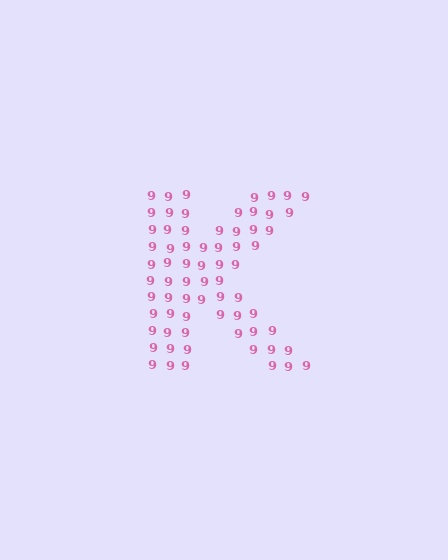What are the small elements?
The small elements are digit 9's.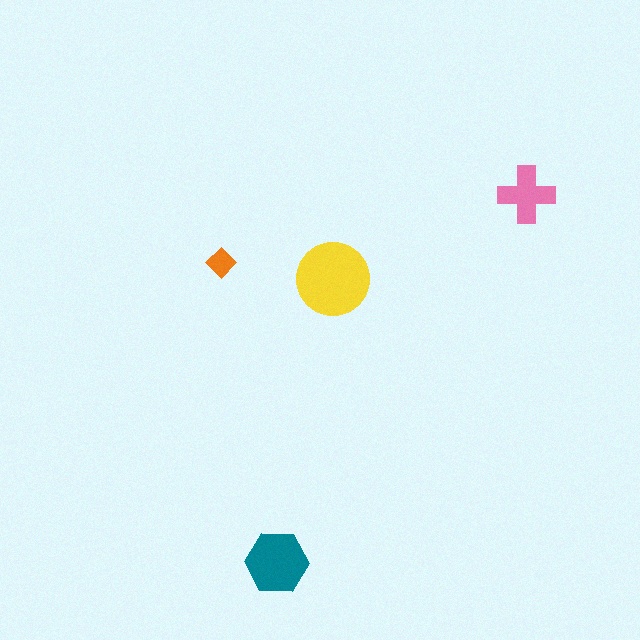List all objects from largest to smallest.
The yellow circle, the teal hexagon, the pink cross, the orange diamond.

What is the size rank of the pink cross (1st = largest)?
3rd.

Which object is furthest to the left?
The orange diamond is leftmost.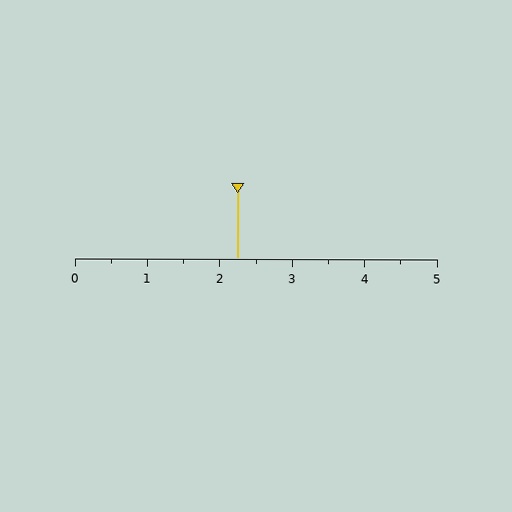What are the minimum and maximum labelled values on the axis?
The axis runs from 0 to 5.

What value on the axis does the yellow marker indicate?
The marker indicates approximately 2.2.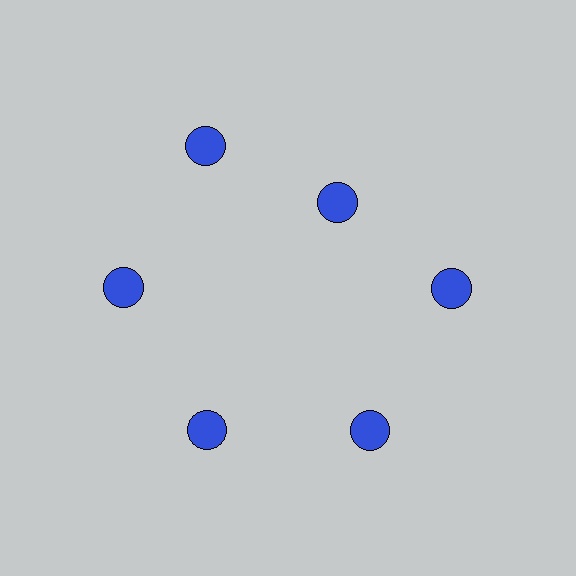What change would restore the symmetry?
The symmetry would be restored by moving it outward, back onto the ring so that all 6 circles sit at equal angles and equal distance from the center.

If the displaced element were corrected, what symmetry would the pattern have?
It would have 6-fold rotational symmetry — the pattern would map onto itself every 60 degrees.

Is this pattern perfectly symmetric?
No. The 6 blue circles are arranged in a ring, but one element near the 1 o'clock position is pulled inward toward the center, breaking the 6-fold rotational symmetry.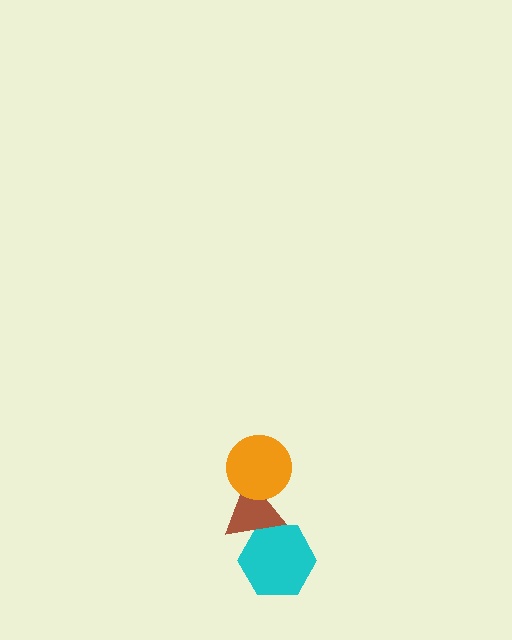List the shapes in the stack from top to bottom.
From top to bottom: the orange circle, the brown triangle, the cyan hexagon.